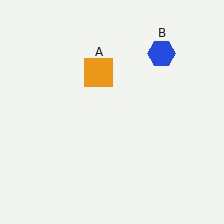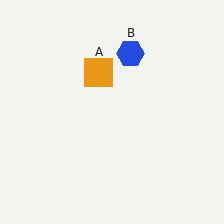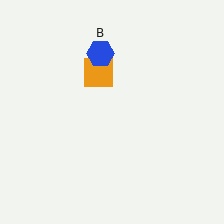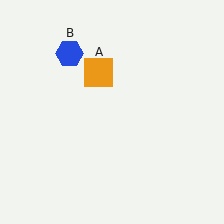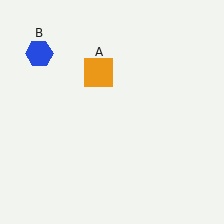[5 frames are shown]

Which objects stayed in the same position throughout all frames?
Orange square (object A) remained stationary.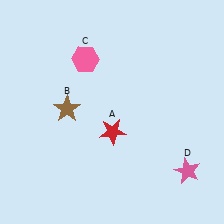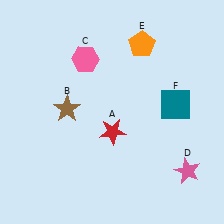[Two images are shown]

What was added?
An orange pentagon (E), a teal square (F) were added in Image 2.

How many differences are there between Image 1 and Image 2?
There are 2 differences between the two images.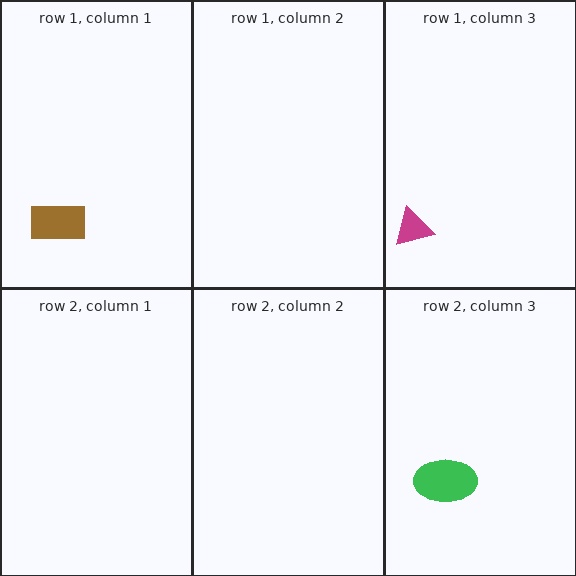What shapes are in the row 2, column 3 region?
The green ellipse.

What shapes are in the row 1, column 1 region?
The brown rectangle.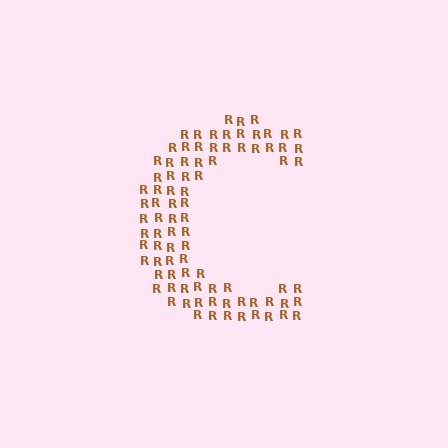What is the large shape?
The large shape is the letter C.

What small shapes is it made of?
It is made of small letter R's.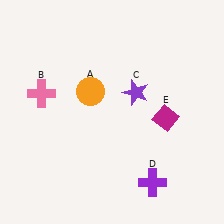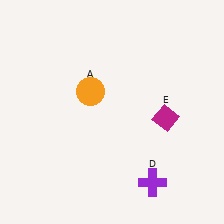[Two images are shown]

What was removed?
The pink cross (B), the purple star (C) were removed in Image 2.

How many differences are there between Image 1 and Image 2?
There are 2 differences between the two images.